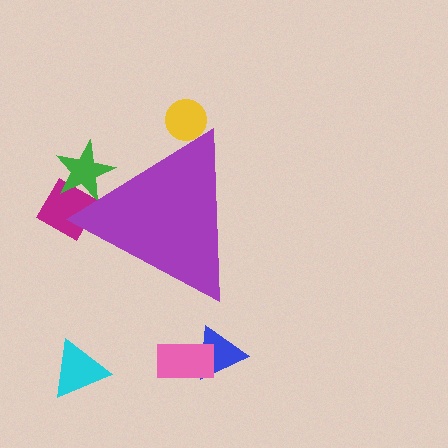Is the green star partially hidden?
Yes, the green star is partially hidden behind the purple triangle.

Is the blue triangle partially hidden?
No, the blue triangle is fully visible.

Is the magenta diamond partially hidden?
Yes, the magenta diamond is partially hidden behind the purple triangle.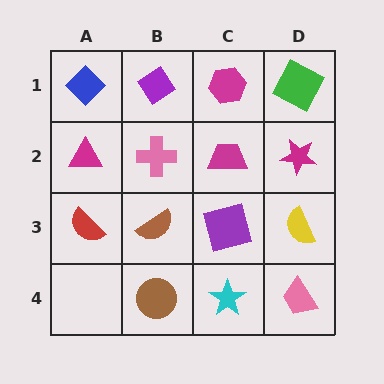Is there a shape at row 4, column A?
No, that cell is empty.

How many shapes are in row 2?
4 shapes.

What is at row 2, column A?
A magenta triangle.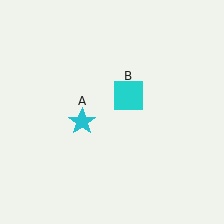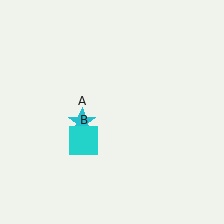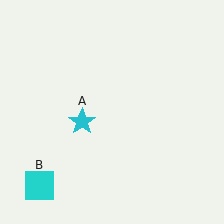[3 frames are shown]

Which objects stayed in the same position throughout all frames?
Cyan star (object A) remained stationary.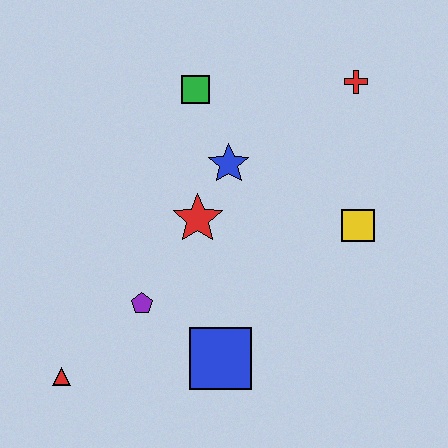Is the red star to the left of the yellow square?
Yes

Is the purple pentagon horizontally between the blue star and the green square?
No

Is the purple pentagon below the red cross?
Yes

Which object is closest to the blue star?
The red star is closest to the blue star.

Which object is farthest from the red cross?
The red triangle is farthest from the red cross.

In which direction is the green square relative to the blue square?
The green square is above the blue square.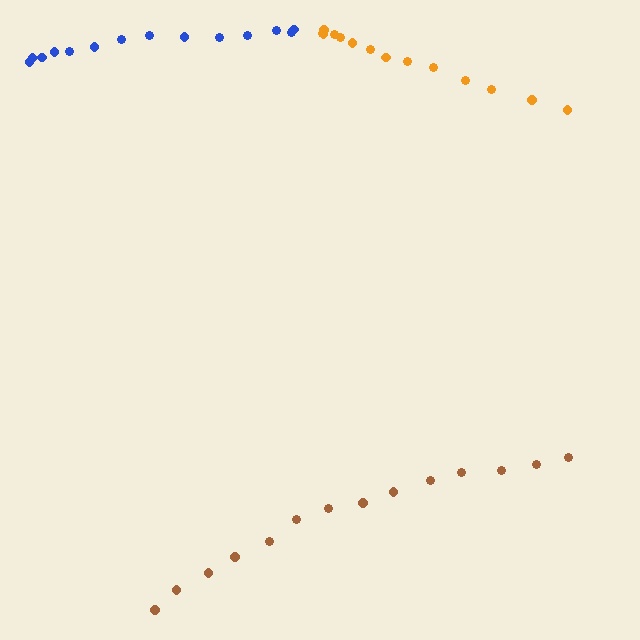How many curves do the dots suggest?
There are 3 distinct paths.